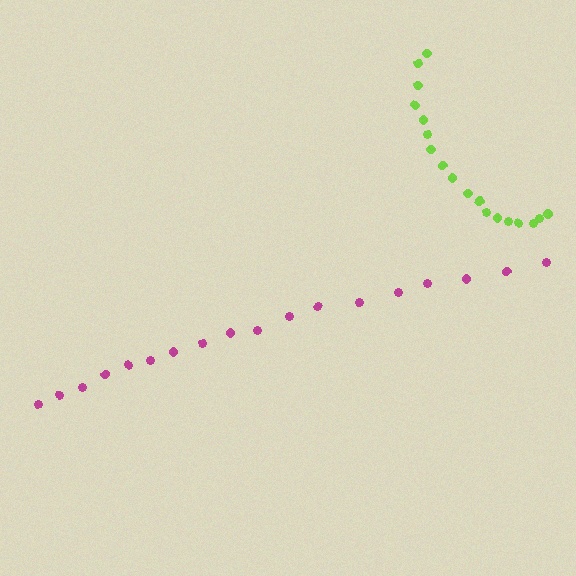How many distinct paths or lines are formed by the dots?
There are 2 distinct paths.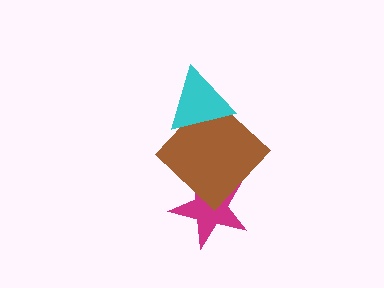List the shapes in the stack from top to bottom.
From top to bottom: the cyan triangle, the brown diamond, the magenta star.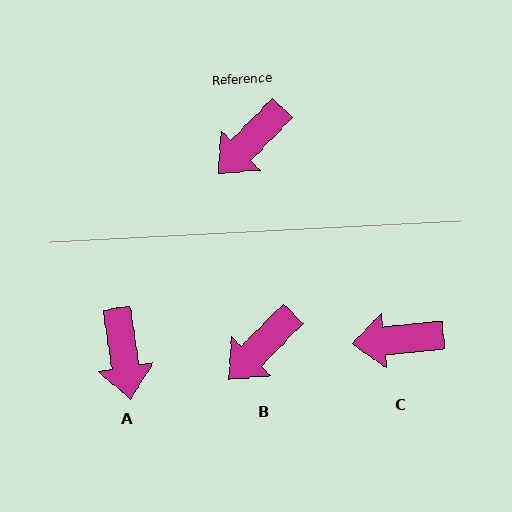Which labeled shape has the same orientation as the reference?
B.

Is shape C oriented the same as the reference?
No, it is off by about 40 degrees.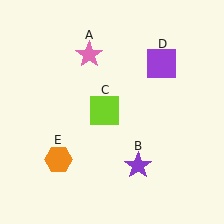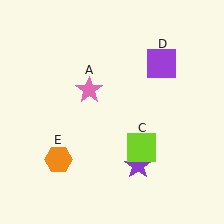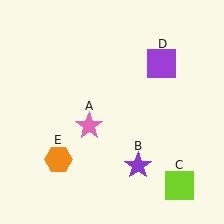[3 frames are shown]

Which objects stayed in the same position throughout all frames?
Purple star (object B) and purple square (object D) and orange hexagon (object E) remained stationary.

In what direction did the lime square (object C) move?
The lime square (object C) moved down and to the right.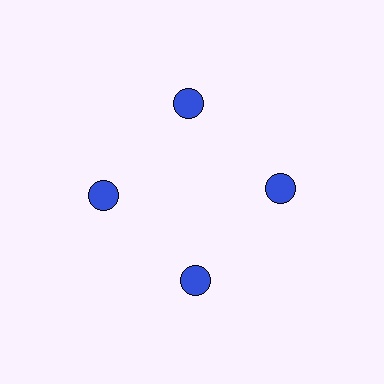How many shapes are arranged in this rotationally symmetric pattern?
There are 4 shapes, arranged in 4 groups of 1.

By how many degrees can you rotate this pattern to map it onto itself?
The pattern maps onto itself every 90 degrees of rotation.